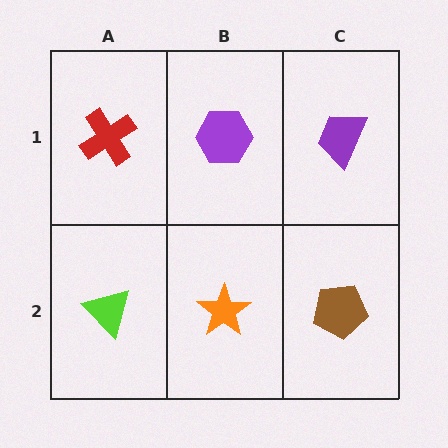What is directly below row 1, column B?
An orange star.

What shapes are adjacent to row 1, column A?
A lime triangle (row 2, column A), a purple hexagon (row 1, column B).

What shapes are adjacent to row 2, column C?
A purple trapezoid (row 1, column C), an orange star (row 2, column B).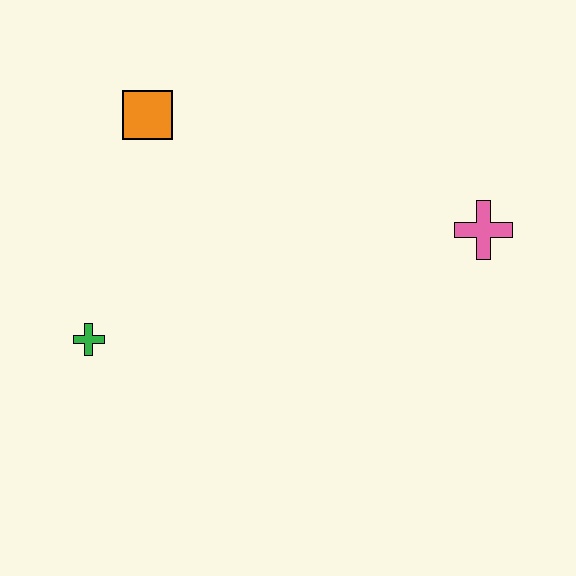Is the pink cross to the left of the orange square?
No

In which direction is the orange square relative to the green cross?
The orange square is above the green cross.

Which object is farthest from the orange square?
The pink cross is farthest from the orange square.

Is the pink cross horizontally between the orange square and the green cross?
No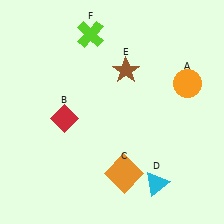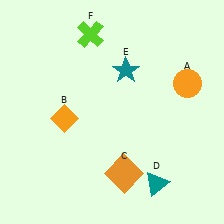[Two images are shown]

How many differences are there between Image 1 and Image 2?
There are 3 differences between the two images.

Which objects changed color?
B changed from red to orange. D changed from cyan to teal. E changed from brown to teal.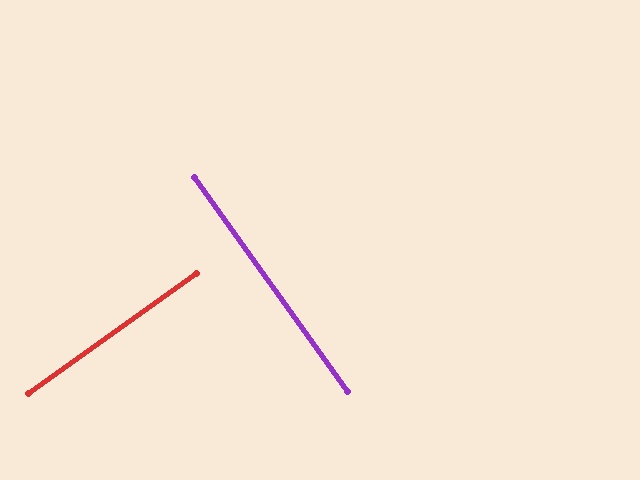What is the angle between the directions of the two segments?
Approximately 90 degrees.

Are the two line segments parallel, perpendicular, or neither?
Perpendicular — they meet at approximately 90°.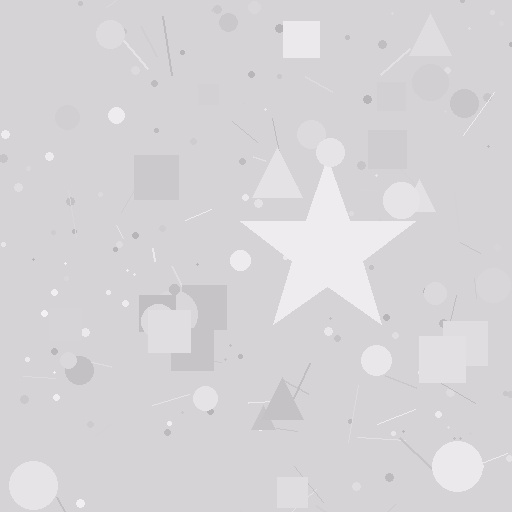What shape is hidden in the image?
A star is hidden in the image.